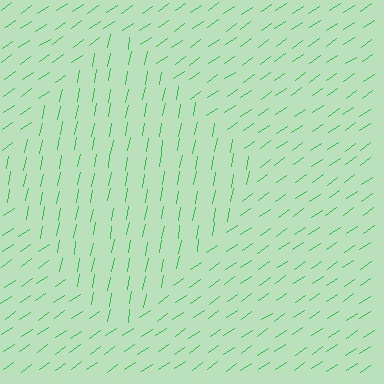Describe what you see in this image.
The image is filled with small green line segments. A diamond region in the image has lines oriented differently from the surrounding lines, creating a visible texture boundary.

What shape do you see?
I see a diamond.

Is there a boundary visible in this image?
Yes, there is a texture boundary formed by a change in line orientation.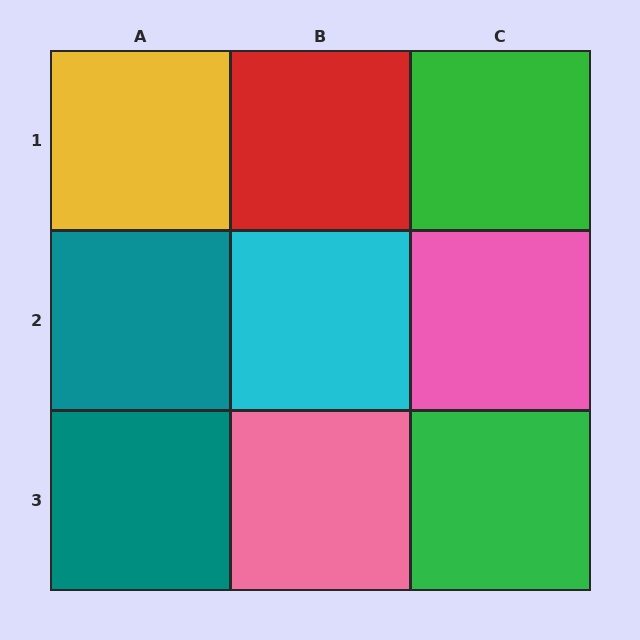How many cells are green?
2 cells are green.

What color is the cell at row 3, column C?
Green.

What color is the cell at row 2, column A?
Teal.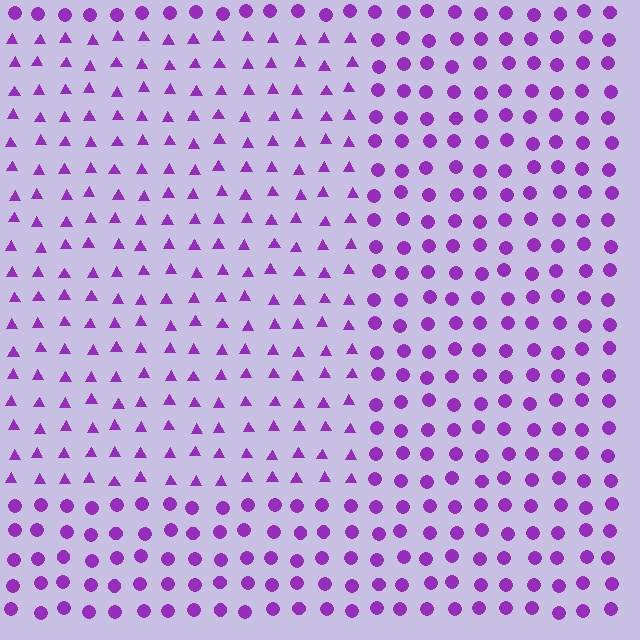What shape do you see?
I see a rectangle.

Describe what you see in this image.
The image is filled with small purple elements arranged in a uniform grid. A rectangle-shaped region contains triangles, while the surrounding area contains circles. The boundary is defined purely by the change in element shape.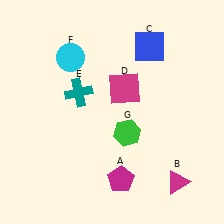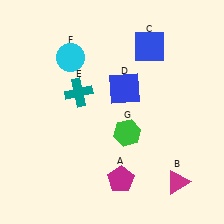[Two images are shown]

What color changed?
The square (D) changed from magenta in Image 1 to blue in Image 2.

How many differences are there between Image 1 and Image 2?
There is 1 difference between the two images.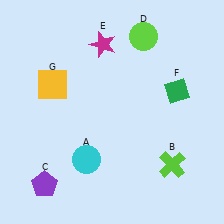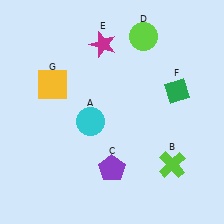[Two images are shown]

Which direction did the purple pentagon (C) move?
The purple pentagon (C) moved right.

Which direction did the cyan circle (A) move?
The cyan circle (A) moved up.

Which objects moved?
The objects that moved are: the cyan circle (A), the purple pentagon (C).